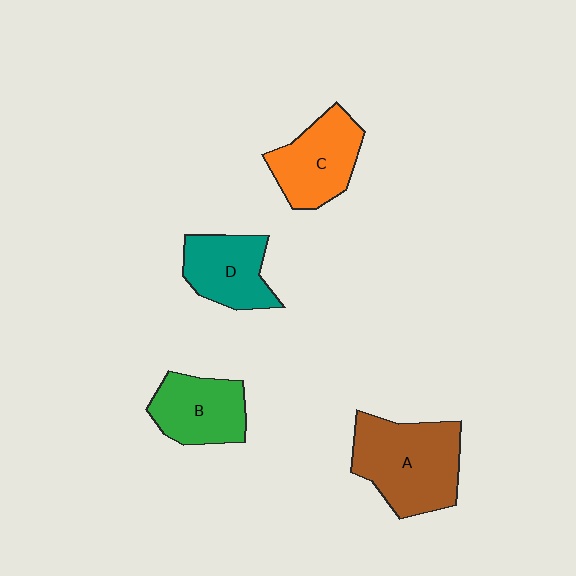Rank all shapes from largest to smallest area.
From largest to smallest: A (brown), C (orange), B (green), D (teal).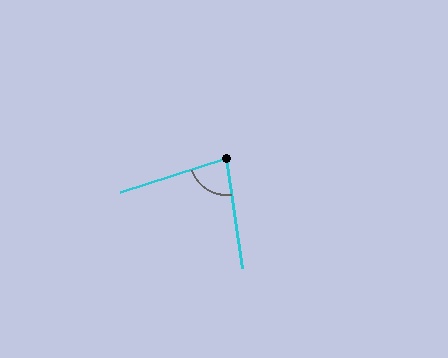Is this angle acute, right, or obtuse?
It is acute.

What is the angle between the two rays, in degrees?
Approximately 80 degrees.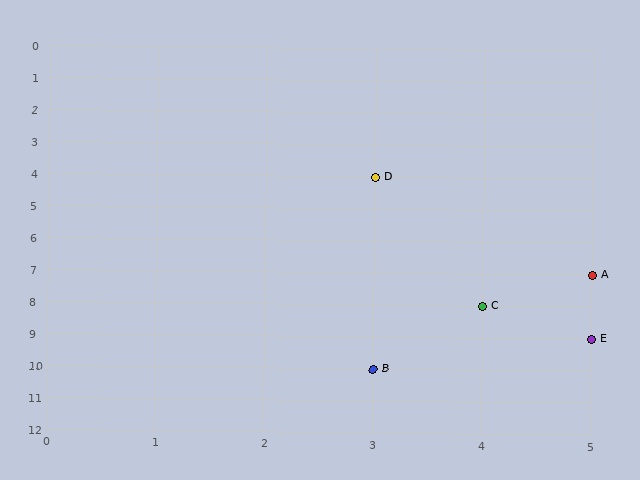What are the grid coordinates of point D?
Point D is at grid coordinates (3, 4).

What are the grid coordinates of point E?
Point E is at grid coordinates (5, 9).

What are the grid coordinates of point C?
Point C is at grid coordinates (4, 8).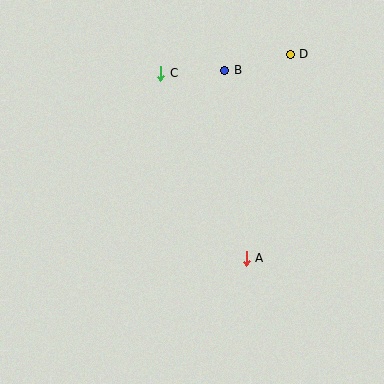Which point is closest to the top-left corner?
Point C is closest to the top-left corner.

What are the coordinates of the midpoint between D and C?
The midpoint between D and C is at (226, 64).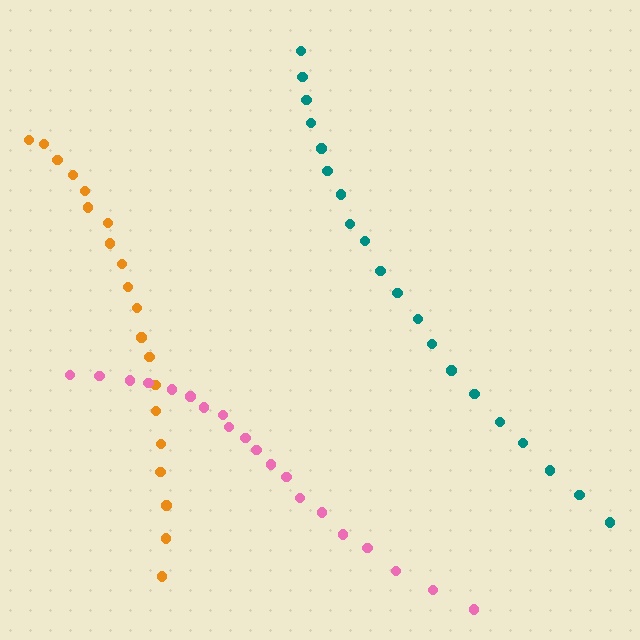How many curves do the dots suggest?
There are 3 distinct paths.